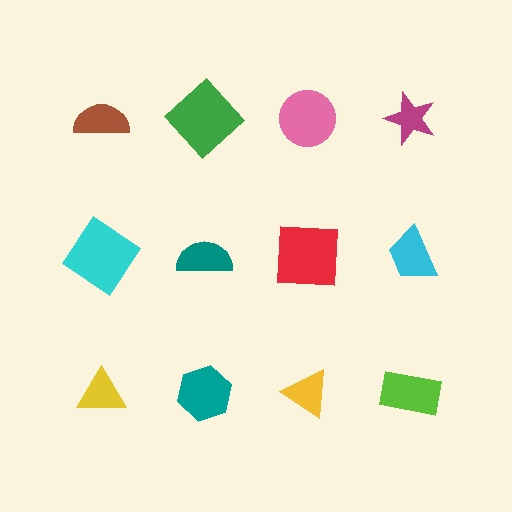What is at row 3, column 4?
A lime rectangle.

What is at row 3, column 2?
A teal hexagon.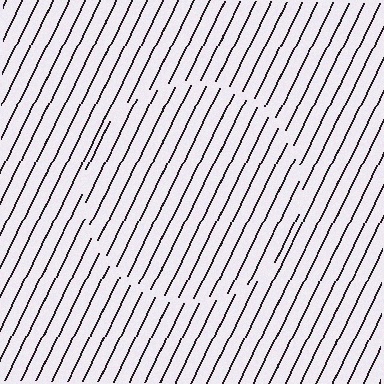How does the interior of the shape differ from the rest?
The interior of the shape contains the same grating, shifted by half a period — the contour is defined by the phase discontinuity where line-ends from the inner and outer gratings abut.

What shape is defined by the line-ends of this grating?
An illusory circle. The interior of the shape contains the same grating, shifted by half a period — the contour is defined by the phase discontinuity where line-ends from the inner and outer gratings abut.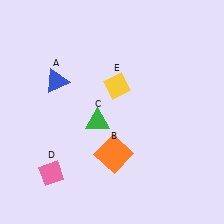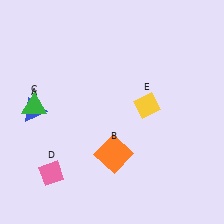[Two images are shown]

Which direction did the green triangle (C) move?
The green triangle (C) moved left.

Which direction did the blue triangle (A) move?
The blue triangle (A) moved down.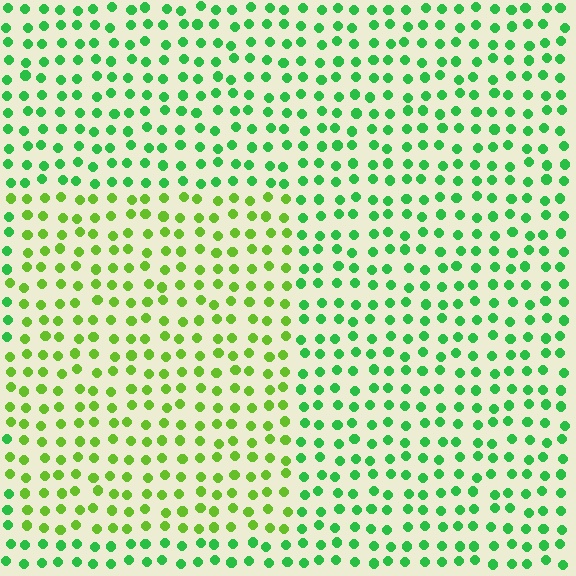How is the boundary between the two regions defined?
The boundary is defined purely by a slight shift in hue (about 35 degrees). Spacing, size, and orientation are identical on both sides.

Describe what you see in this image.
The image is filled with small green elements in a uniform arrangement. A rectangle-shaped region is visible where the elements are tinted to a slightly different hue, forming a subtle color boundary.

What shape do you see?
I see a rectangle.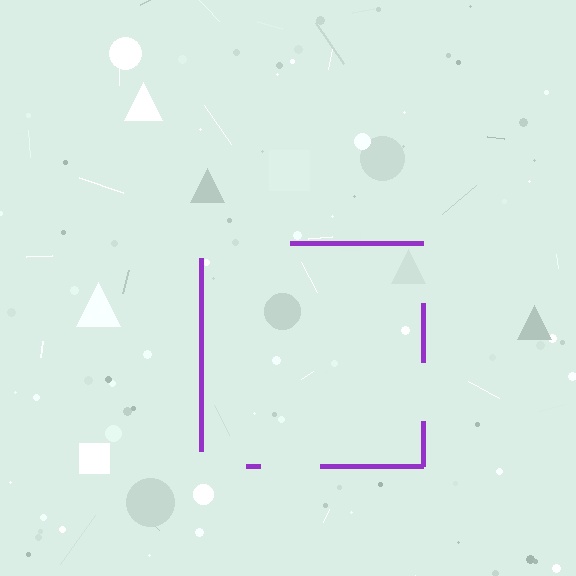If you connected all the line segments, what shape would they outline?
They would outline a square.